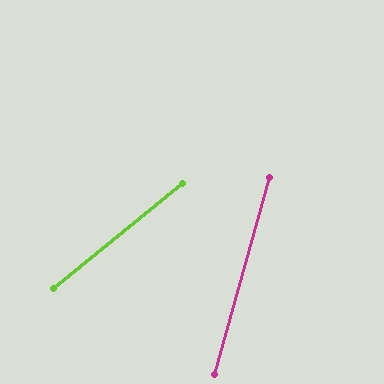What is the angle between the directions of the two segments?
Approximately 36 degrees.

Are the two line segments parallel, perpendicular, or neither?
Neither parallel nor perpendicular — they differ by about 36°.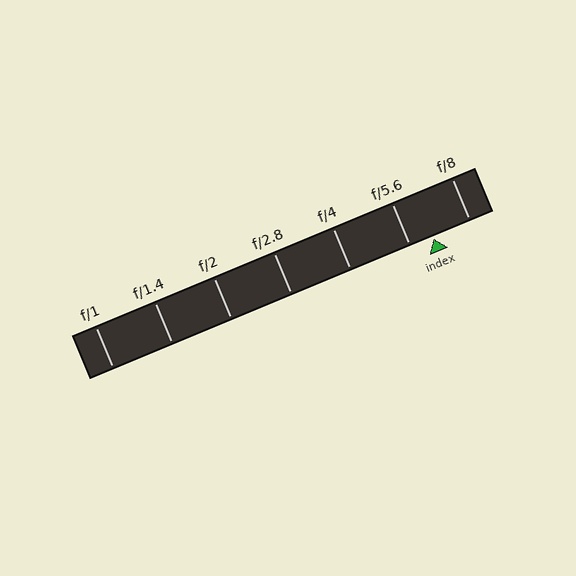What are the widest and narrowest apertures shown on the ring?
The widest aperture shown is f/1 and the narrowest is f/8.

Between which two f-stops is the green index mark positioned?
The index mark is between f/5.6 and f/8.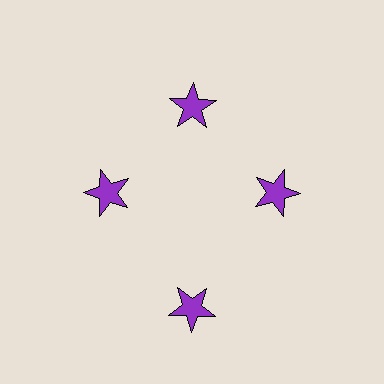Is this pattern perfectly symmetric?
No. The 4 purple stars are arranged in a ring, but one element near the 6 o'clock position is pushed outward from the center, breaking the 4-fold rotational symmetry.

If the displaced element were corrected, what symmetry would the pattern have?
It would have 4-fold rotational symmetry — the pattern would map onto itself every 90 degrees.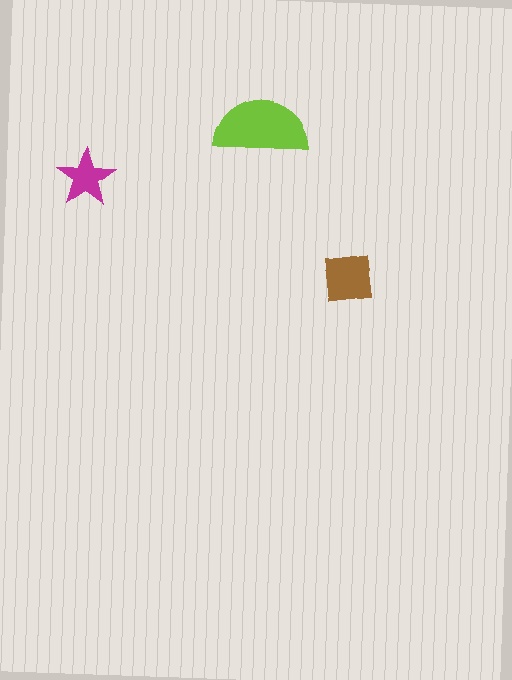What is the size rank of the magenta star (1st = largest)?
3rd.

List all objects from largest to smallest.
The lime semicircle, the brown square, the magenta star.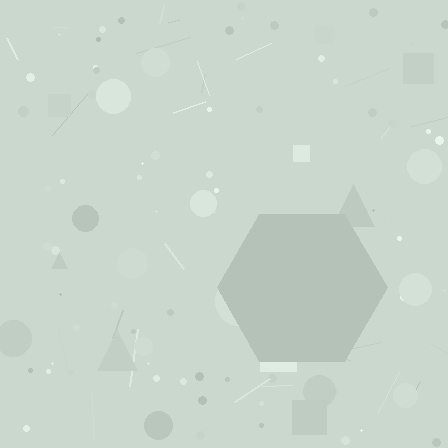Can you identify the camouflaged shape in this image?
The camouflaged shape is a hexagon.